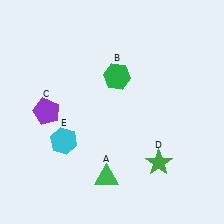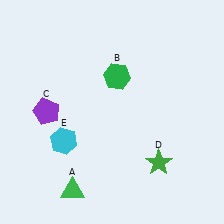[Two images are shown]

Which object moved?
The green triangle (A) moved left.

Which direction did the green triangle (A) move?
The green triangle (A) moved left.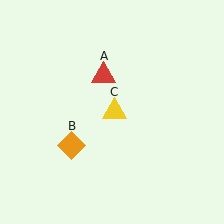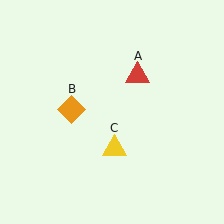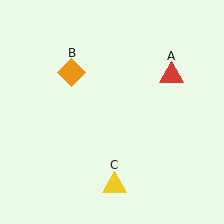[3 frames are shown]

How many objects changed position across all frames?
3 objects changed position: red triangle (object A), orange diamond (object B), yellow triangle (object C).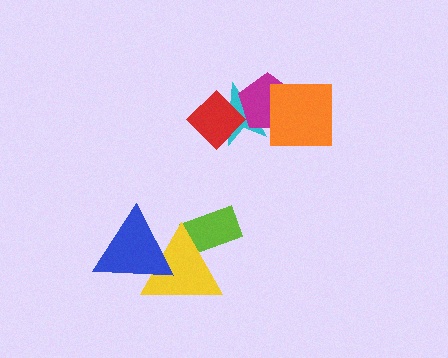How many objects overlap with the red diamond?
2 objects overlap with the red diamond.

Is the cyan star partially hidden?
Yes, it is partially covered by another shape.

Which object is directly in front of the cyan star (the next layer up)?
The magenta pentagon is directly in front of the cyan star.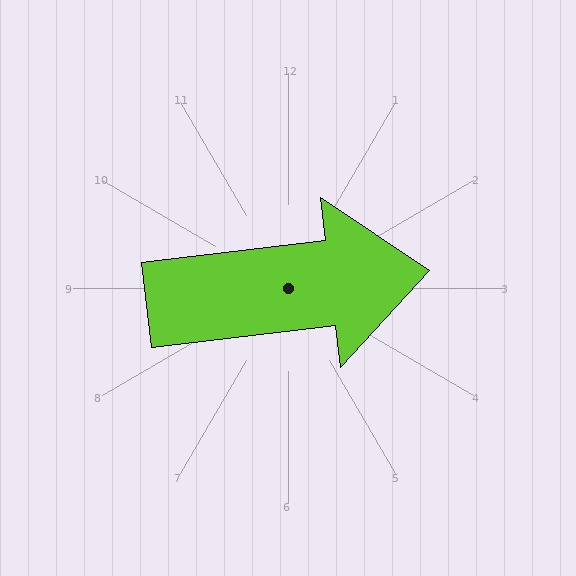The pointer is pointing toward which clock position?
Roughly 3 o'clock.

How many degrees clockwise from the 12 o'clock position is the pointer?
Approximately 83 degrees.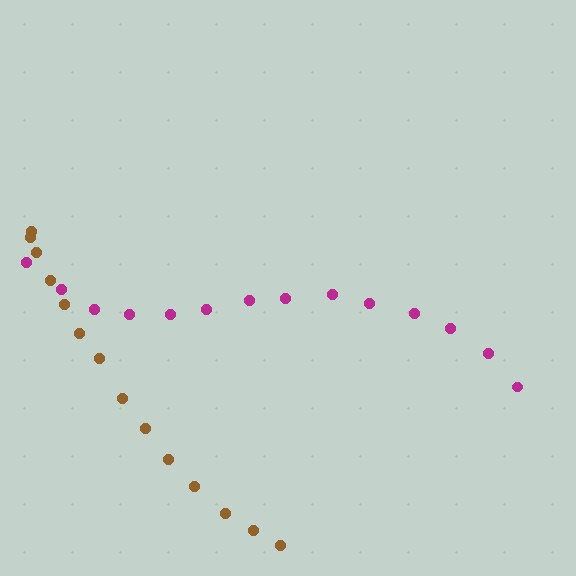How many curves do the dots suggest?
There are 2 distinct paths.